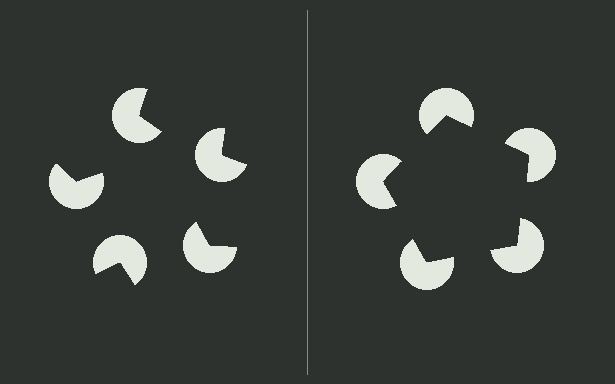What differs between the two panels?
The pac-man discs are positioned identically on both sides; only the wedge orientations differ. On the right they align to a pentagon; on the left they are misaligned.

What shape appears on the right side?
An illusory pentagon.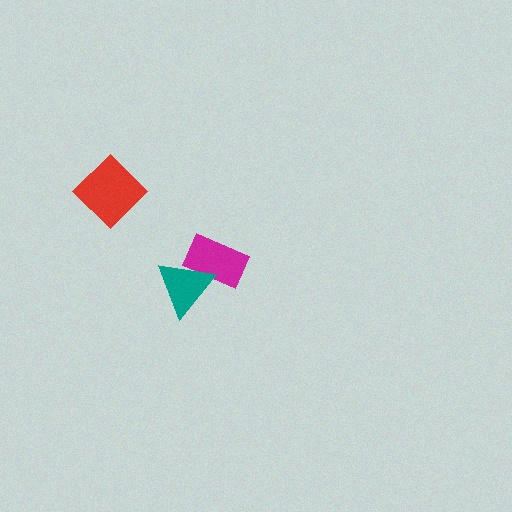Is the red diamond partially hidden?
No, no other shape covers it.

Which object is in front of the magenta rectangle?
The teal triangle is in front of the magenta rectangle.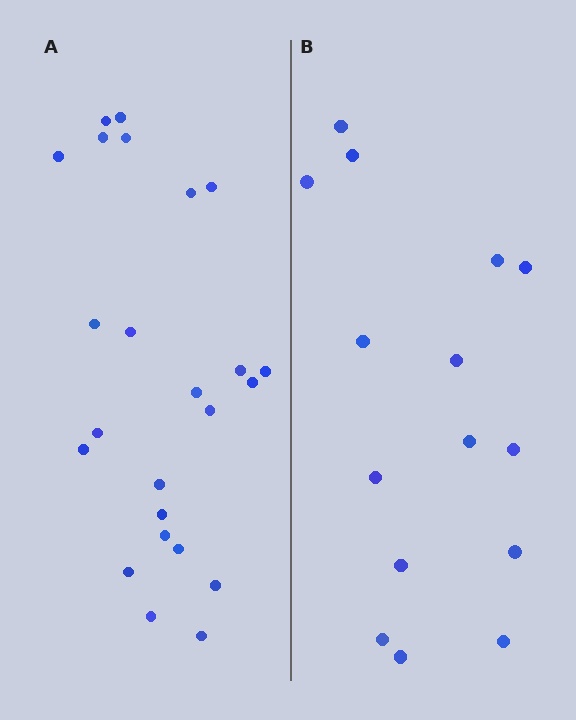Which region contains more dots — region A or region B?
Region A (the left region) has more dots.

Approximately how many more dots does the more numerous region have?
Region A has roughly 8 or so more dots than region B.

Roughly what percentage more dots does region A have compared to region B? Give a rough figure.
About 60% more.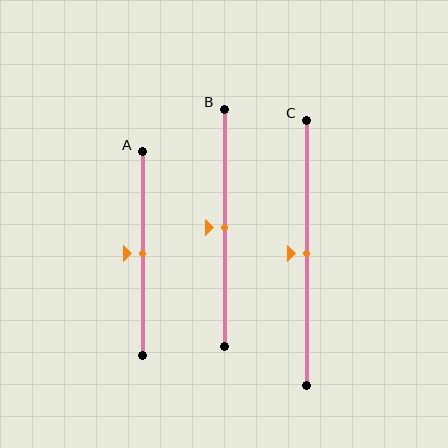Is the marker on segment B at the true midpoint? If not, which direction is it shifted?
Yes, the marker on segment B is at the true midpoint.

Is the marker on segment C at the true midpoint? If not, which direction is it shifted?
Yes, the marker on segment C is at the true midpoint.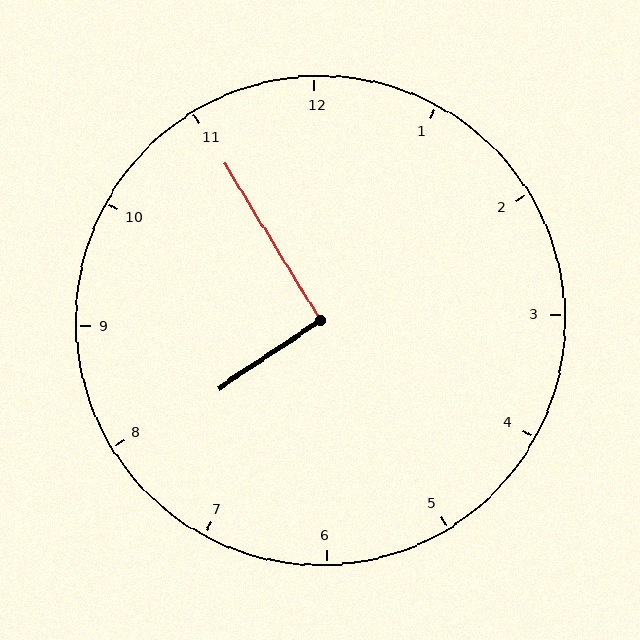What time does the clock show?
7:55.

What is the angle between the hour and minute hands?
Approximately 92 degrees.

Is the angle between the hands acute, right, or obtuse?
It is right.